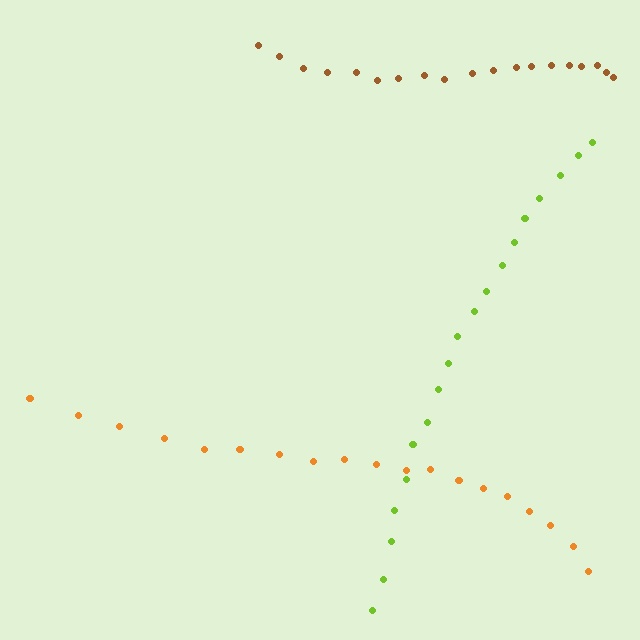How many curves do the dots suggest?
There are 3 distinct paths.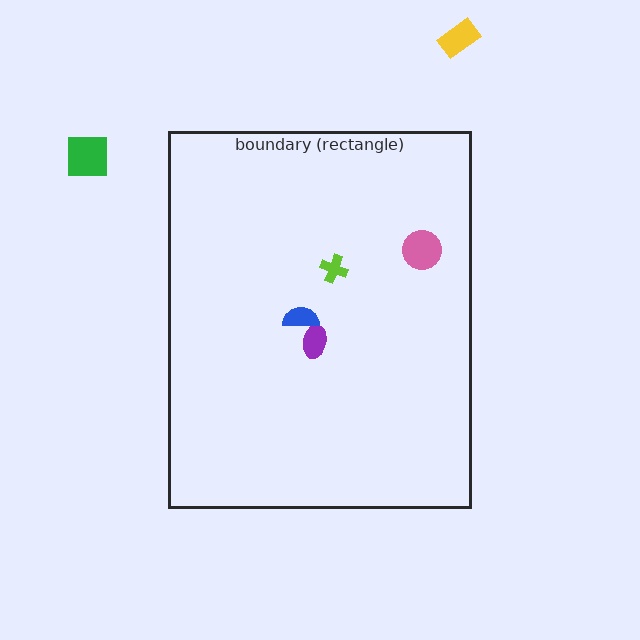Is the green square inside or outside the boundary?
Outside.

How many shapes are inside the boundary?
4 inside, 2 outside.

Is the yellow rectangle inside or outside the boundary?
Outside.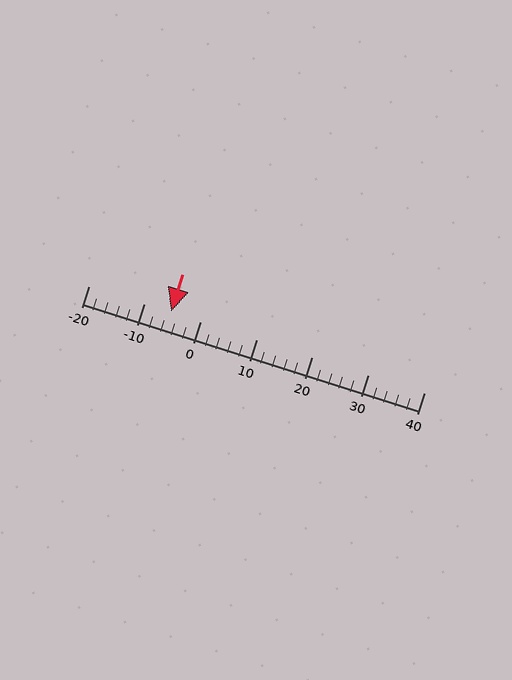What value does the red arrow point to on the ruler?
The red arrow points to approximately -5.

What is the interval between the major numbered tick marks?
The major tick marks are spaced 10 units apart.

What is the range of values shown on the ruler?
The ruler shows values from -20 to 40.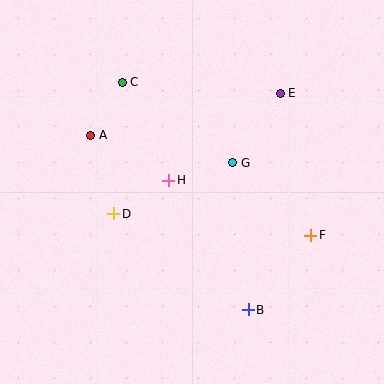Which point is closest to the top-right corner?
Point E is closest to the top-right corner.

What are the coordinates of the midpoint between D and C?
The midpoint between D and C is at (118, 148).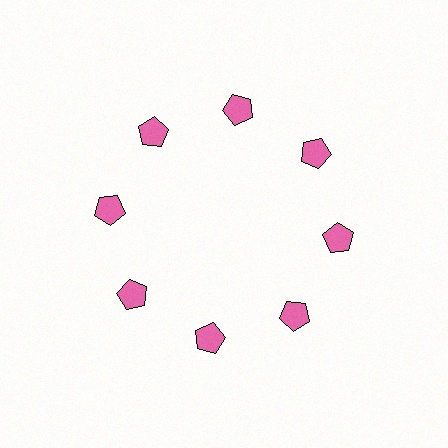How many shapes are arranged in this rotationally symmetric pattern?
There are 8 shapes, arranged in 8 groups of 1.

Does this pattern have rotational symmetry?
Yes, this pattern has 8-fold rotational symmetry. It looks the same after rotating 45 degrees around the center.